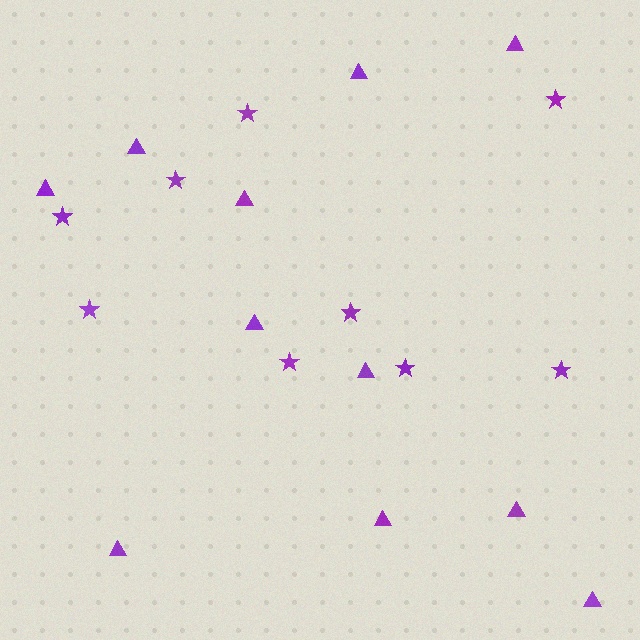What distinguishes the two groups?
There are 2 groups: one group of stars (9) and one group of triangles (11).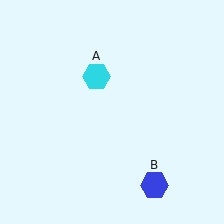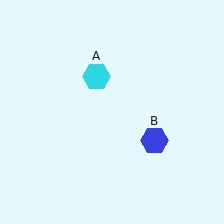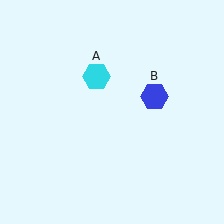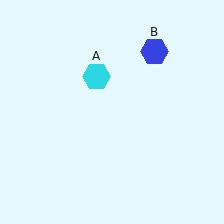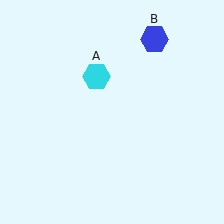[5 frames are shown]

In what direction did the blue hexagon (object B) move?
The blue hexagon (object B) moved up.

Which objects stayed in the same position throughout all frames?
Cyan hexagon (object A) remained stationary.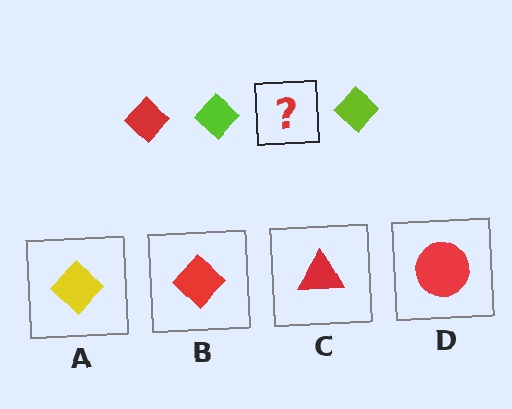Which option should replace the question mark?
Option B.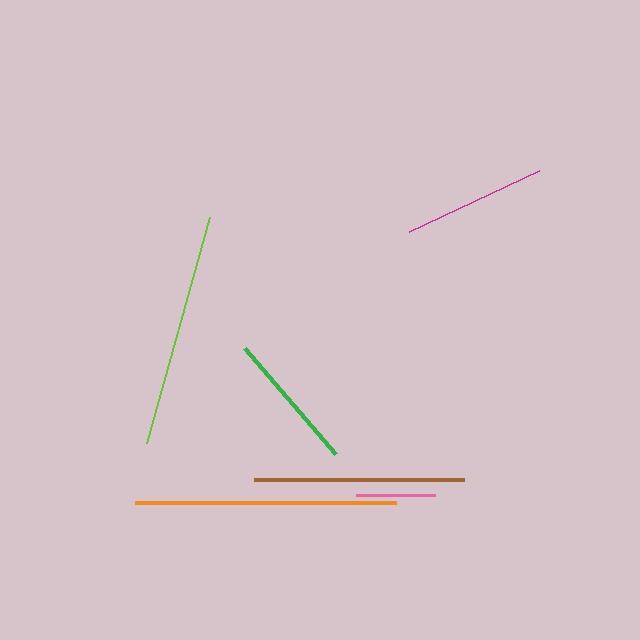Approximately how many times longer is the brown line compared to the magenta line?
The brown line is approximately 1.5 times the length of the magenta line.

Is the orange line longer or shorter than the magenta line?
The orange line is longer than the magenta line.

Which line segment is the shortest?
The pink line is the shortest at approximately 79 pixels.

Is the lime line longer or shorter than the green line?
The lime line is longer than the green line.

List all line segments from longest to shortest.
From longest to shortest: orange, lime, brown, magenta, green, pink.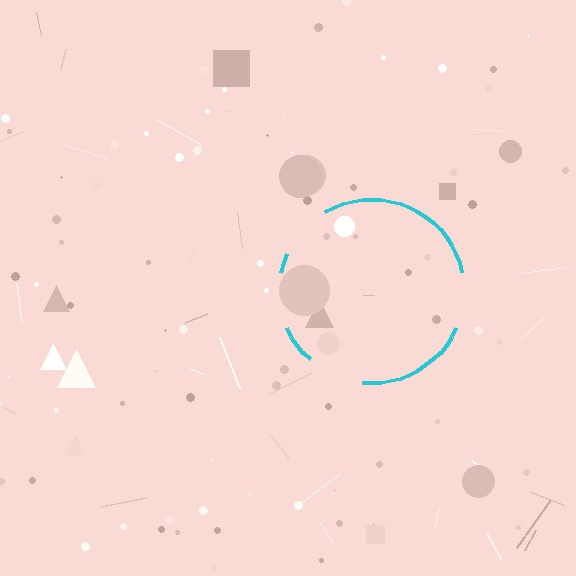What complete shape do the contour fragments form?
The contour fragments form a circle.